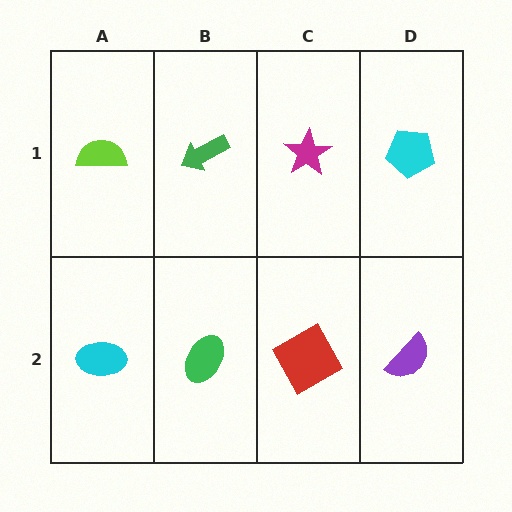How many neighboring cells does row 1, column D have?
2.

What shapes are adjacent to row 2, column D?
A cyan pentagon (row 1, column D), a red square (row 2, column C).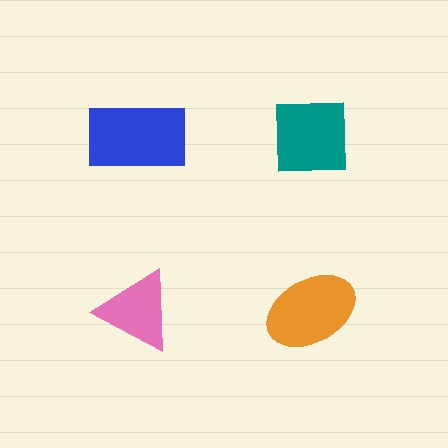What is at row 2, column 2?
An orange ellipse.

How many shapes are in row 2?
2 shapes.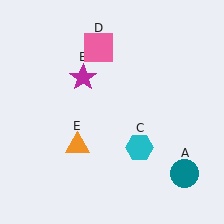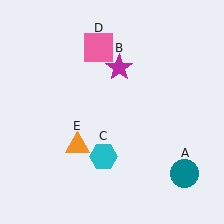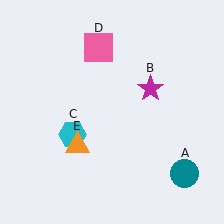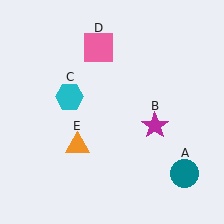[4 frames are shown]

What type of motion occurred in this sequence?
The magenta star (object B), cyan hexagon (object C) rotated clockwise around the center of the scene.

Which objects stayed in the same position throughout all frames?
Teal circle (object A) and pink square (object D) and orange triangle (object E) remained stationary.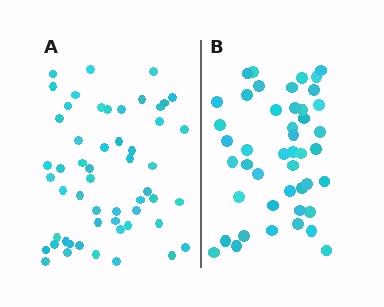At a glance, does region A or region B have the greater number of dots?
Region A (the left region) has more dots.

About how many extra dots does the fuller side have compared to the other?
Region A has roughly 8 or so more dots than region B.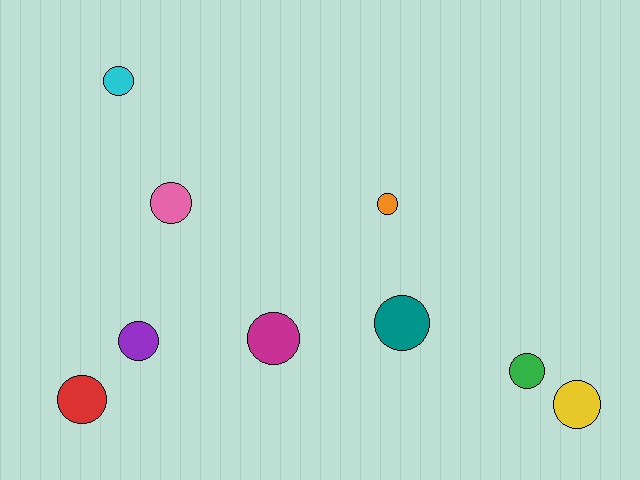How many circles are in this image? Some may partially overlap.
There are 9 circles.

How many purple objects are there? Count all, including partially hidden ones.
There is 1 purple object.